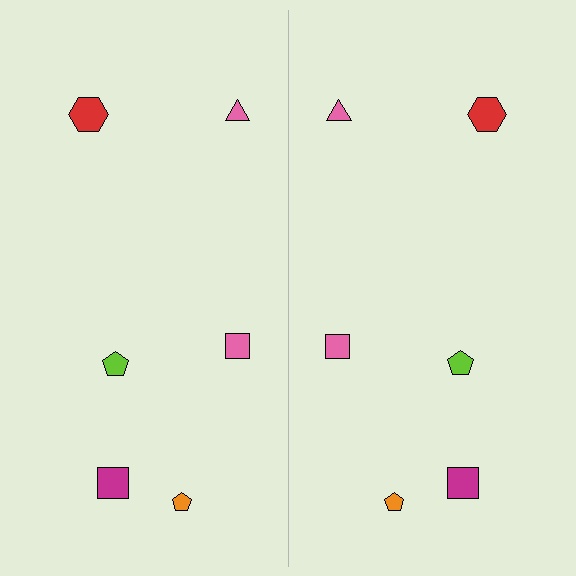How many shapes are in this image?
There are 12 shapes in this image.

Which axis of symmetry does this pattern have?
The pattern has a vertical axis of symmetry running through the center of the image.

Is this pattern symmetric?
Yes, this pattern has bilateral (reflection) symmetry.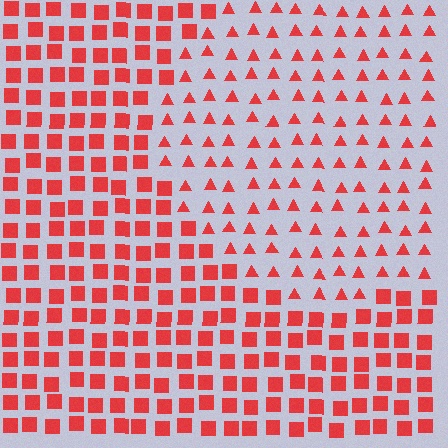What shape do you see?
I see a circle.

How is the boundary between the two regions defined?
The boundary is defined by a change in element shape: triangles inside vs. squares outside. All elements share the same color and spacing.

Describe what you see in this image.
The image is filled with small red elements arranged in a uniform grid. A circle-shaped region contains triangles, while the surrounding area contains squares. The boundary is defined purely by the change in element shape.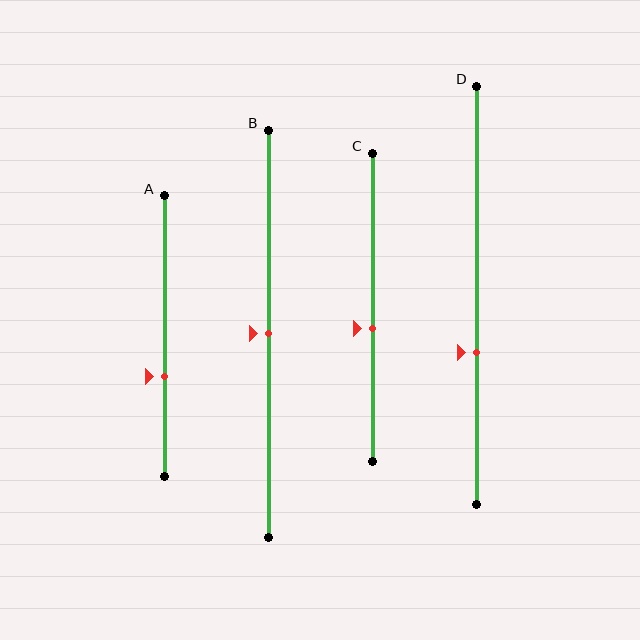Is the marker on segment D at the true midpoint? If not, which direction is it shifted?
No, the marker on segment D is shifted downward by about 14% of the segment length.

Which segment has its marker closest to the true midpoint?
Segment B has its marker closest to the true midpoint.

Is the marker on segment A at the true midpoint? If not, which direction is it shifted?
No, the marker on segment A is shifted downward by about 14% of the segment length.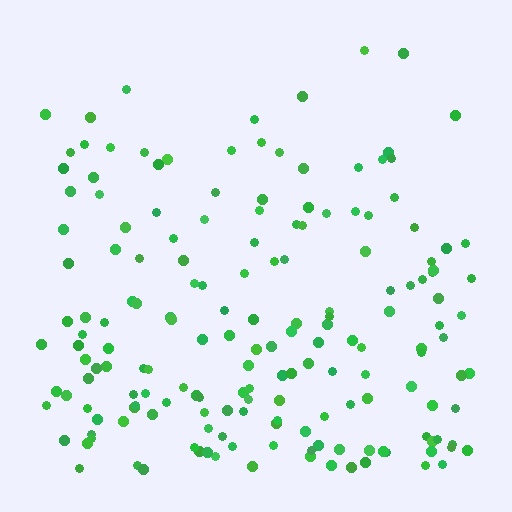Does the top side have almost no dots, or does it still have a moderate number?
Still a moderate number, just noticeably fewer than the bottom.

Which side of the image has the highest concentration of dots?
The bottom.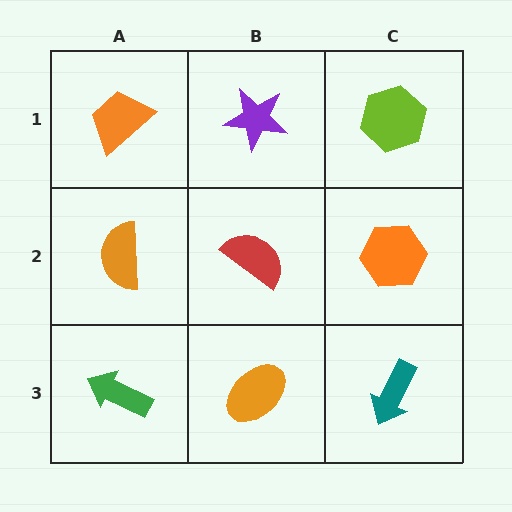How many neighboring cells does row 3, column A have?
2.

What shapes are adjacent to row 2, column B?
A purple star (row 1, column B), an orange ellipse (row 3, column B), an orange semicircle (row 2, column A), an orange hexagon (row 2, column C).